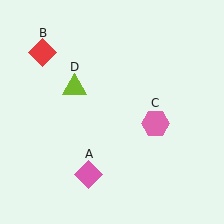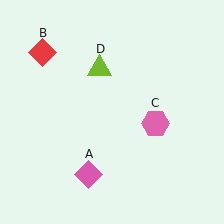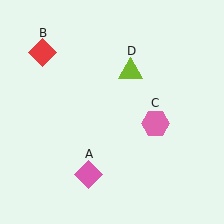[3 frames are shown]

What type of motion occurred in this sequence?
The lime triangle (object D) rotated clockwise around the center of the scene.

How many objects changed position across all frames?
1 object changed position: lime triangle (object D).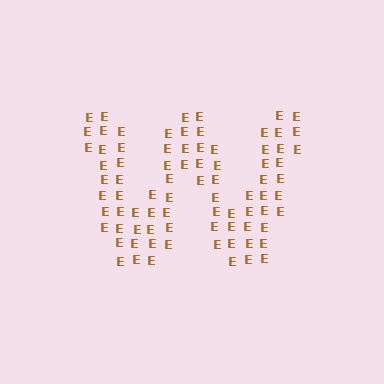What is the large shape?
The large shape is the letter W.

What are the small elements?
The small elements are letter E's.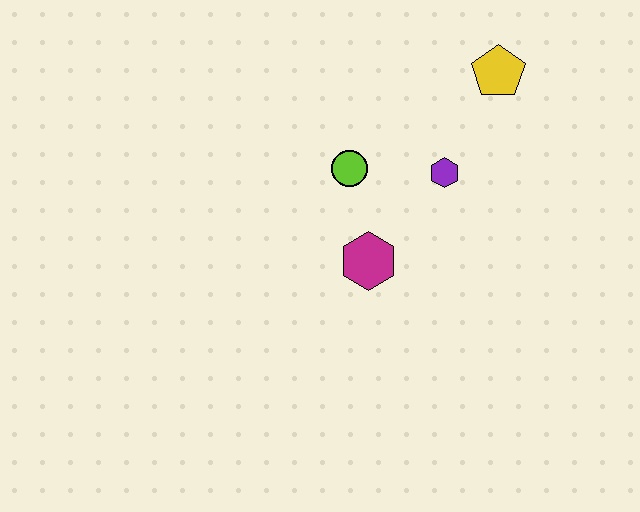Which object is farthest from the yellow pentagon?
The magenta hexagon is farthest from the yellow pentagon.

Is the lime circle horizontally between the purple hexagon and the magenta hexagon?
No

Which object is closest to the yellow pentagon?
The purple hexagon is closest to the yellow pentagon.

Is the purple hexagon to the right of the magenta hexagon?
Yes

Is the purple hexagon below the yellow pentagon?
Yes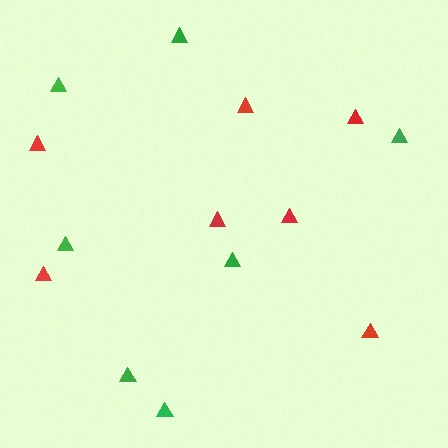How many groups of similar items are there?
There are 2 groups: one group of green triangles (7) and one group of red triangles (7).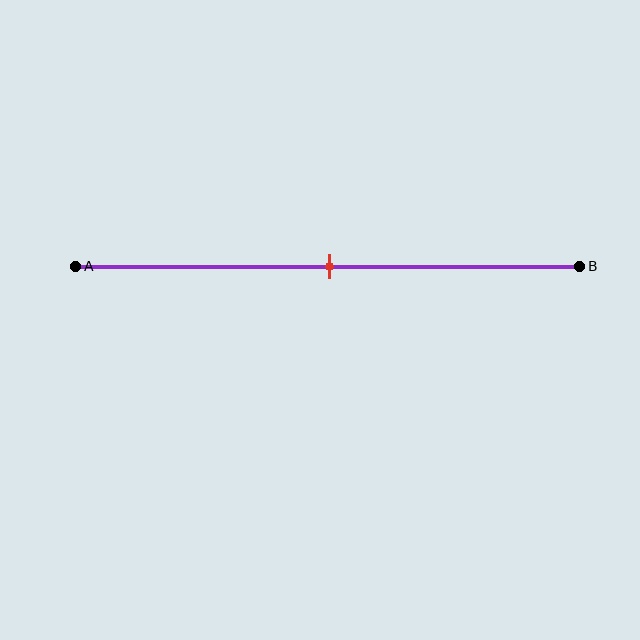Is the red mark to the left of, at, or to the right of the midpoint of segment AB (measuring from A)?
The red mark is approximately at the midpoint of segment AB.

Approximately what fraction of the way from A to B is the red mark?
The red mark is approximately 50% of the way from A to B.